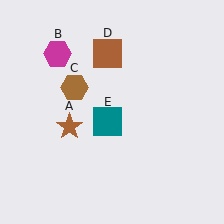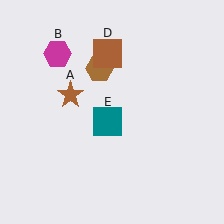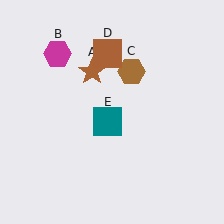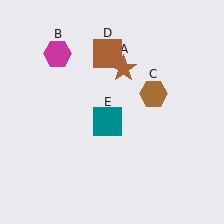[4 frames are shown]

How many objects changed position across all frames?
2 objects changed position: brown star (object A), brown hexagon (object C).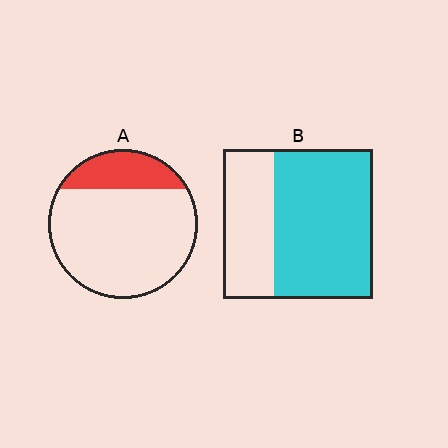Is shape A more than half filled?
No.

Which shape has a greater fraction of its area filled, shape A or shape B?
Shape B.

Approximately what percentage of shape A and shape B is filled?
A is approximately 20% and B is approximately 65%.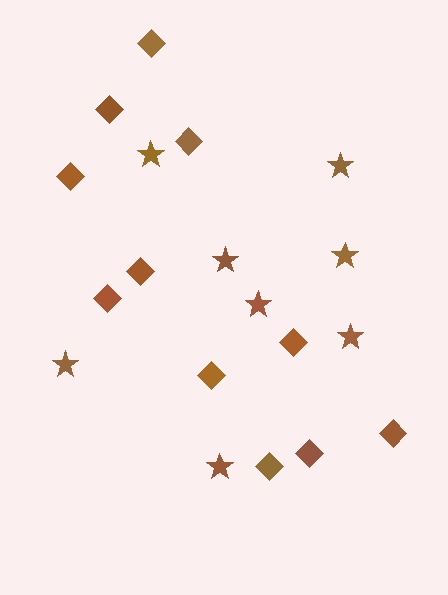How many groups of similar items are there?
There are 2 groups: one group of stars (8) and one group of diamonds (11).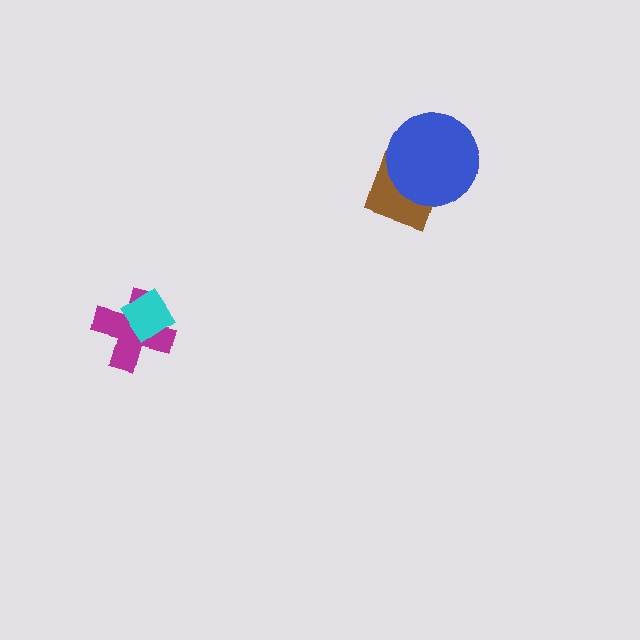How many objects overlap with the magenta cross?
1 object overlaps with the magenta cross.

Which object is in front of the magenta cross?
The cyan diamond is in front of the magenta cross.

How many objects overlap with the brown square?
1 object overlaps with the brown square.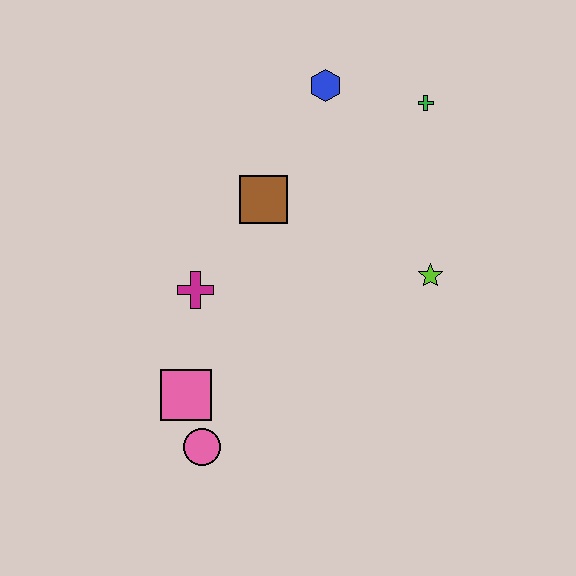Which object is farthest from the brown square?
The pink circle is farthest from the brown square.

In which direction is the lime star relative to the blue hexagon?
The lime star is below the blue hexagon.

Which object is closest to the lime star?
The green cross is closest to the lime star.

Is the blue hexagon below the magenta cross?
No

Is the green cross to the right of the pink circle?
Yes